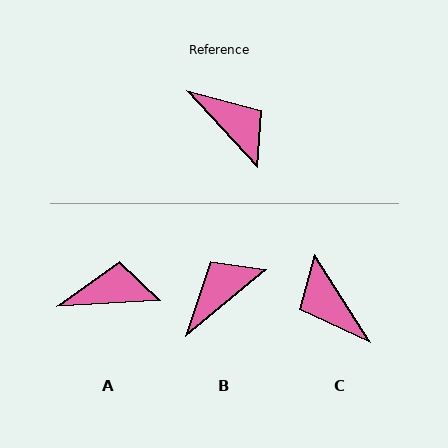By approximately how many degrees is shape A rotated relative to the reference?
Approximately 50 degrees counter-clockwise.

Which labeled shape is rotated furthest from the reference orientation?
C, about 170 degrees away.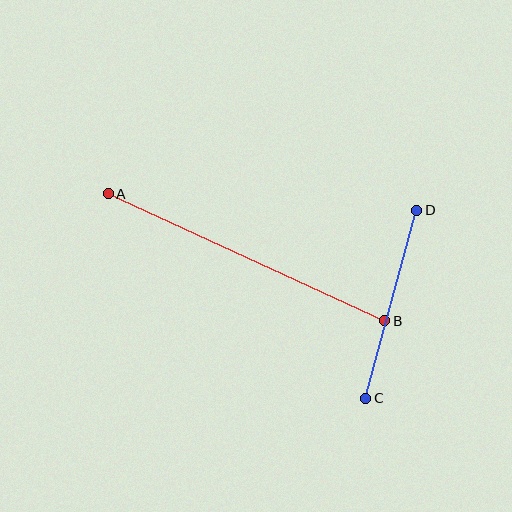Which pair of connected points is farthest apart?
Points A and B are farthest apart.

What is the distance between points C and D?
The distance is approximately 194 pixels.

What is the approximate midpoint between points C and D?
The midpoint is at approximately (391, 304) pixels.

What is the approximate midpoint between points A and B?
The midpoint is at approximately (247, 257) pixels.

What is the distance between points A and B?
The distance is approximately 304 pixels.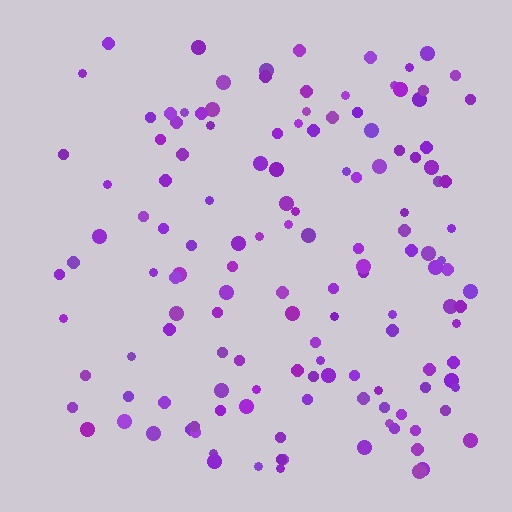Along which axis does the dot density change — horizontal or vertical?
Horizontal.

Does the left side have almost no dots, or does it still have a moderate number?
Still a moderate number, just noticeably fewer than the right.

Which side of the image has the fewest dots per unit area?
The left.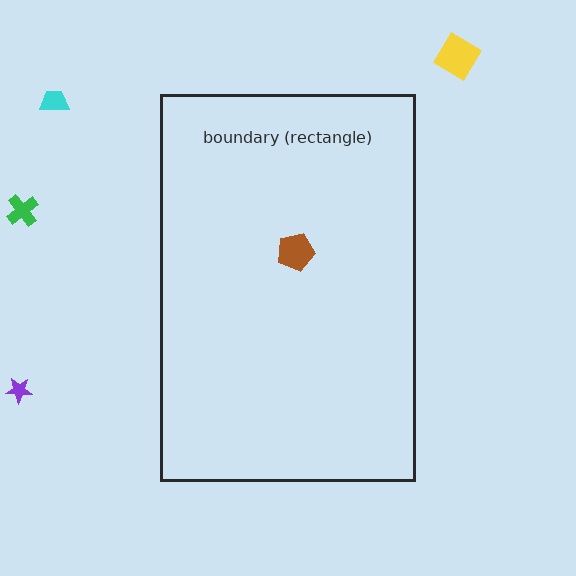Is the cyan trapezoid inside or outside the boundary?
Outside.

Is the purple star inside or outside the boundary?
Outside.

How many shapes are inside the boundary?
1 inside, 4 outside.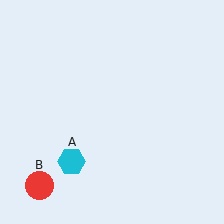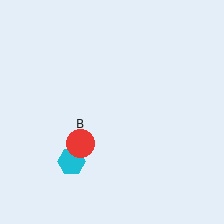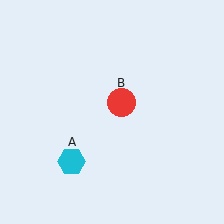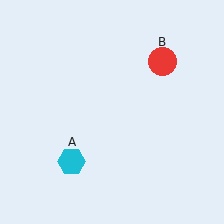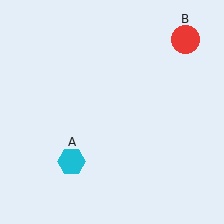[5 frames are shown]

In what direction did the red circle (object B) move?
The red circle (object B) moved up and to the right.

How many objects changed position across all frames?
1 object changed position: red circle (object B).